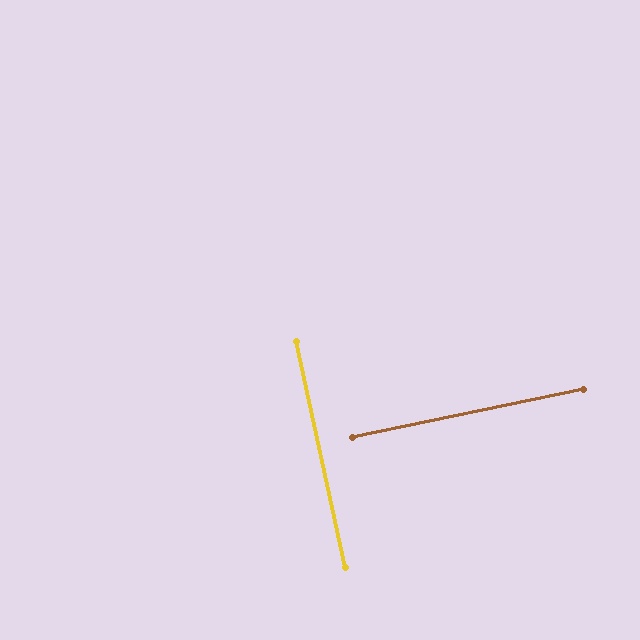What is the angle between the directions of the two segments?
Approximately 90 degrees.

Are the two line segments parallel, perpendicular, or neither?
Perpendicular — they meet at approximately 90°.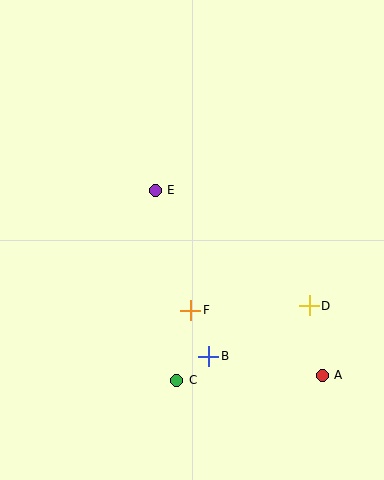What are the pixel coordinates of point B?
Point B is at (209, 356).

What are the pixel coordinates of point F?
Point F is at (191, 310).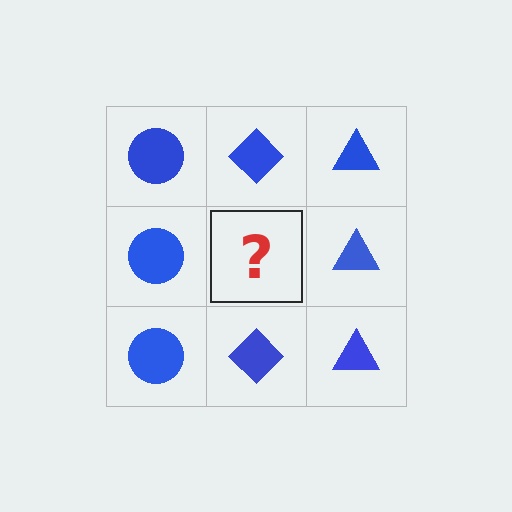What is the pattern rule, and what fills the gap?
The rule is that each column has a consistent shape. The gap should be filled with a blue diamond.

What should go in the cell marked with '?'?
The missing cell should contain a blue diamond.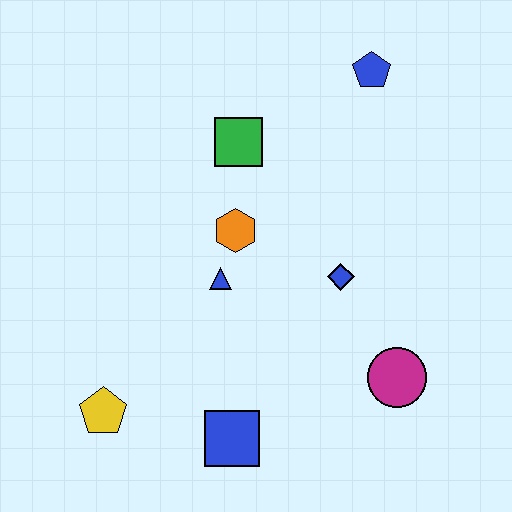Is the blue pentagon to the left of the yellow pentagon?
No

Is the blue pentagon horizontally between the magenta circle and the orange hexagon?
Yes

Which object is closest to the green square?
The orange hexagon is closest to the green square.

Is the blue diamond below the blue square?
No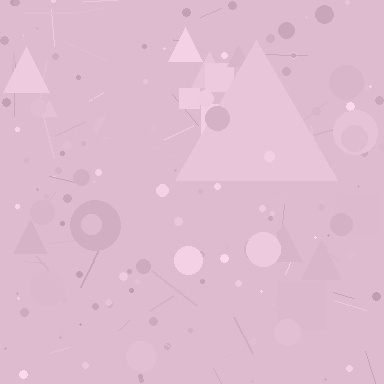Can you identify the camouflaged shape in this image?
The camouflaged shape is a triangle.